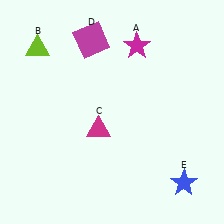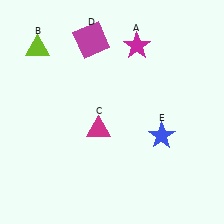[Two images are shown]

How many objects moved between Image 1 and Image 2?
1 object moved between the two images.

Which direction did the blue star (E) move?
The blue star (E) moved up.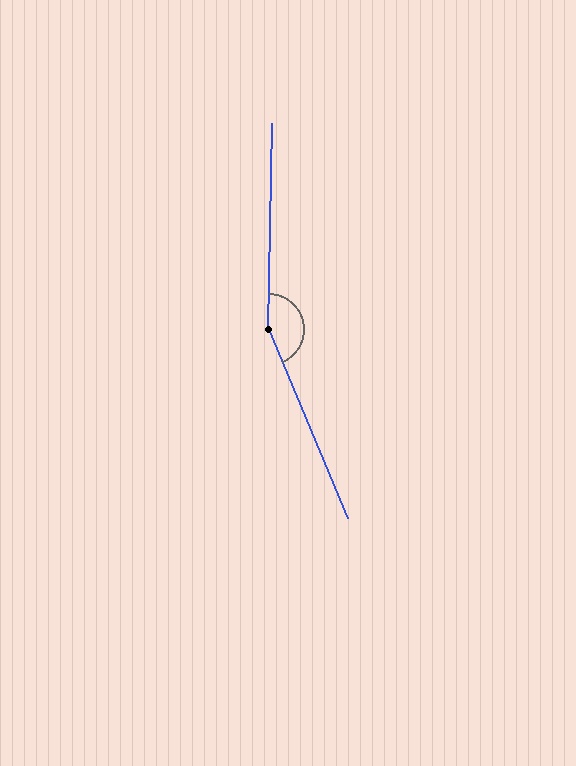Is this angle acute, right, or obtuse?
It is obtuse.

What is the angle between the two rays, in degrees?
Approximately 156 degrees.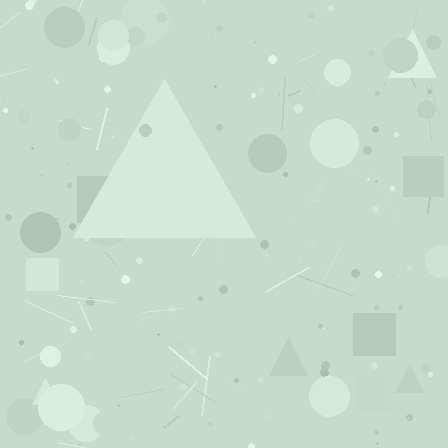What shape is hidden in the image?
A triangle is hidden in the image.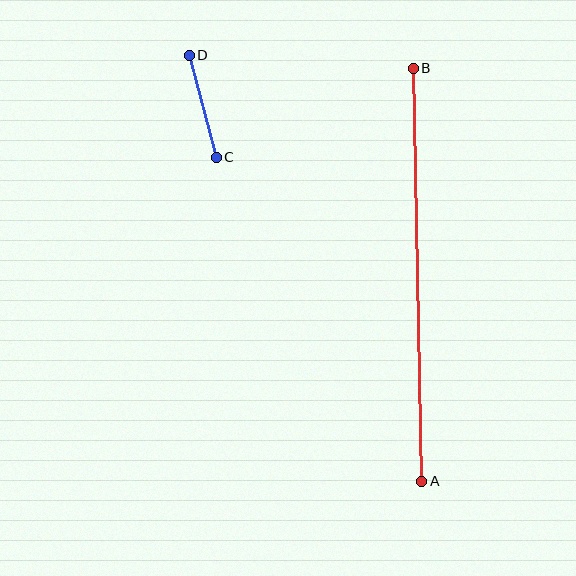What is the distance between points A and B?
The distance is approximately 413 pixels.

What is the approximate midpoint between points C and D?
The midpoint is at approximately (203, 106) pixels.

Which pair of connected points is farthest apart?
Points A and B are farthest apart.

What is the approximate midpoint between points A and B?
The midpoint is at approximately (418, 275) pixels.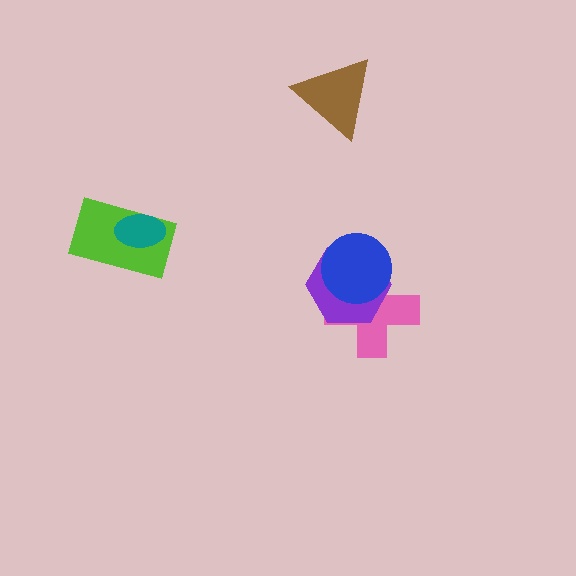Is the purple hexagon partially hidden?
Yes, it is partially covered by another shape.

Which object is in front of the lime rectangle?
The teal ellipse is in front of the lime rectangle.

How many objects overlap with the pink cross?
2 objects overlap with the pink cross.